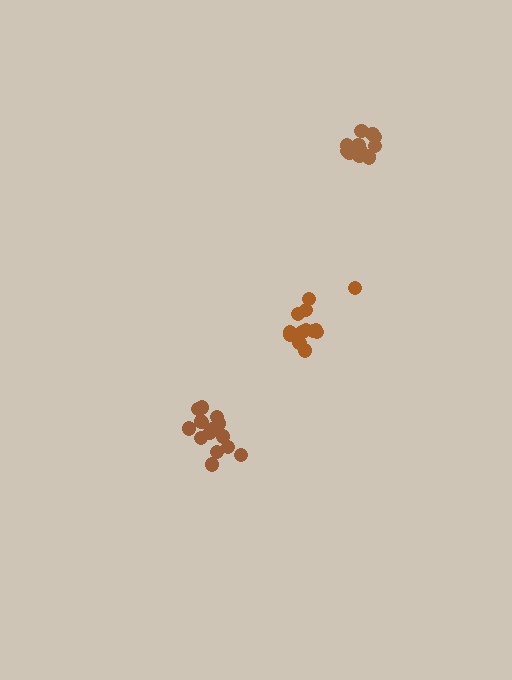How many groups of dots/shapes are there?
There are 3 groups.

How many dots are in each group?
Group 1: 13 dots, Group 2: 15 dots, Group 3: 12 dots (40 total).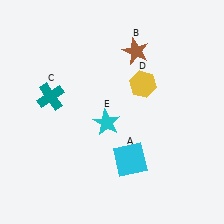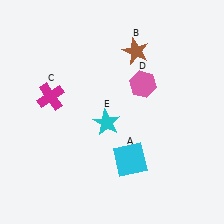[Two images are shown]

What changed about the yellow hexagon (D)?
In Image 1, D is yellow. In Image 2, it changed to pink.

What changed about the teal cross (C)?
In Image 1, C is teal. In Image 2, it changed to magenta.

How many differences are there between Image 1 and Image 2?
There are 2 differences between the two images.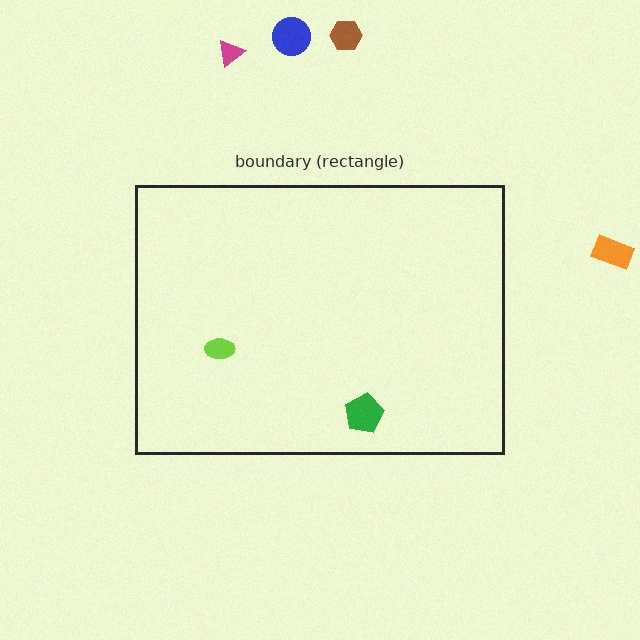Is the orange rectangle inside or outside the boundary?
Outside.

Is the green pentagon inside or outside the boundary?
Inside.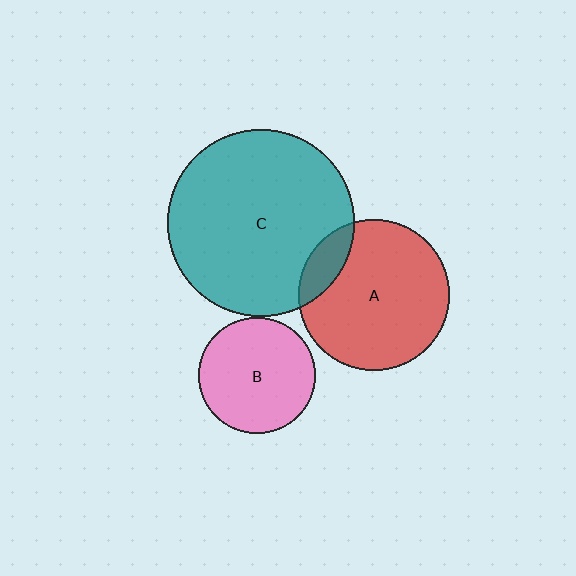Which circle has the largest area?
Circle C (teal).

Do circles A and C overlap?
Yes.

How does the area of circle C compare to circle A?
Approximately 1.5 times.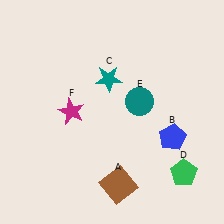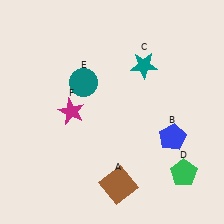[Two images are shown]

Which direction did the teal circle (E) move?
The teal circle (E) moved left.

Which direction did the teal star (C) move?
The teal star (C) moved right.